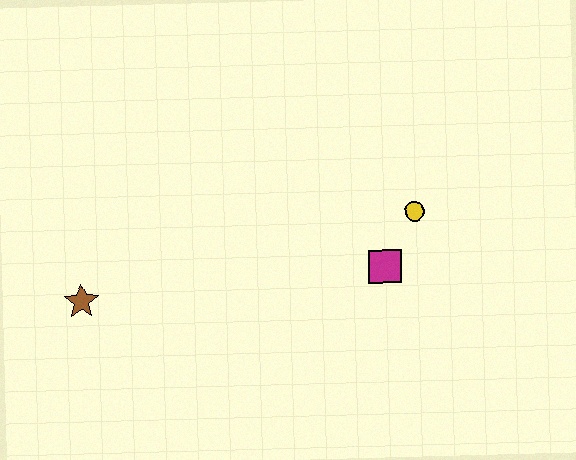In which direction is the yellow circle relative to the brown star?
The yellow circle is to the right of the brown star.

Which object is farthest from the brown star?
The yellow circle is farthest from the brown star.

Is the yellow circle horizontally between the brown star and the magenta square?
No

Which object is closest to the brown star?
The magenta square is closest to the brown star.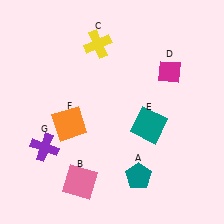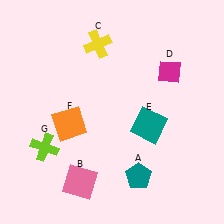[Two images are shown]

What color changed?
The cross (G) changed from purple in Image 1 to lime in Image 2.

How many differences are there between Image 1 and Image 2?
There is 1 difference between the two images.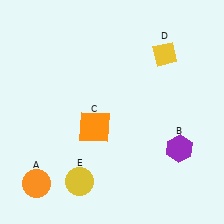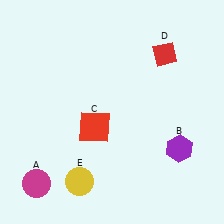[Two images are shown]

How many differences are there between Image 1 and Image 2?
There are 3 differences between the two images.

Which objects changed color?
A changed from orange to magenta. C changed from orange to red. D changed from yellow to red.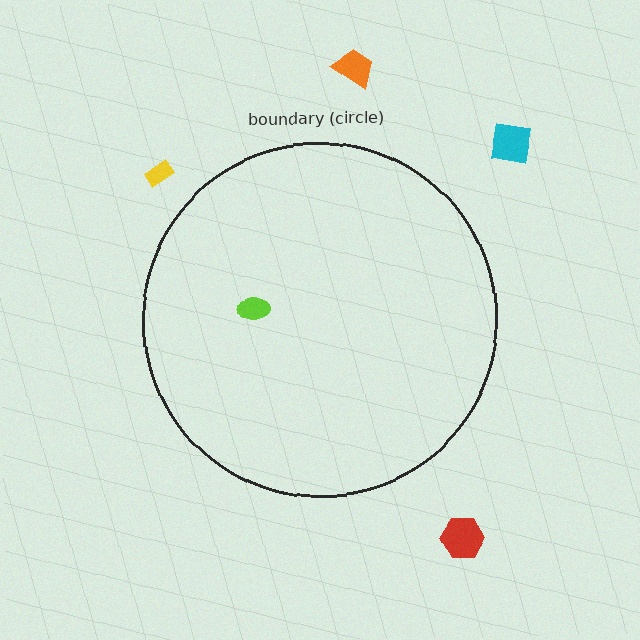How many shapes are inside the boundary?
1 inside, 4 outside.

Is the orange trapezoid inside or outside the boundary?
Outside.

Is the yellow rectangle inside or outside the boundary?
Outside.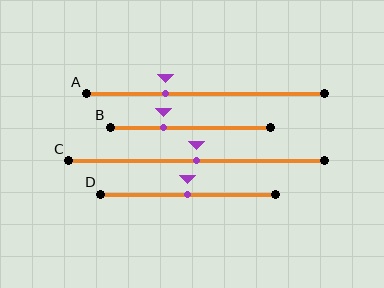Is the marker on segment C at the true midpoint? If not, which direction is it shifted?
Yes, the marker on segment C is at the true midpoint.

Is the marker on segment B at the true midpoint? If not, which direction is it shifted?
No, the marker on segment B is shifted to the left by about 17% of the segment length.